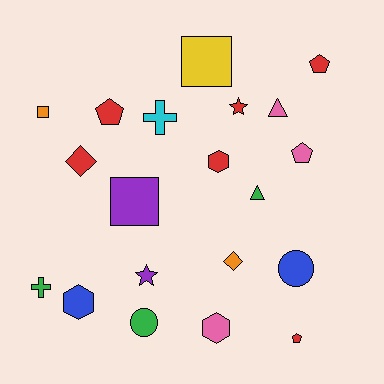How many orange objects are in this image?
There are 2 orange objects.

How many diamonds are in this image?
There are 2 diamonds.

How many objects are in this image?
There are 20 objects.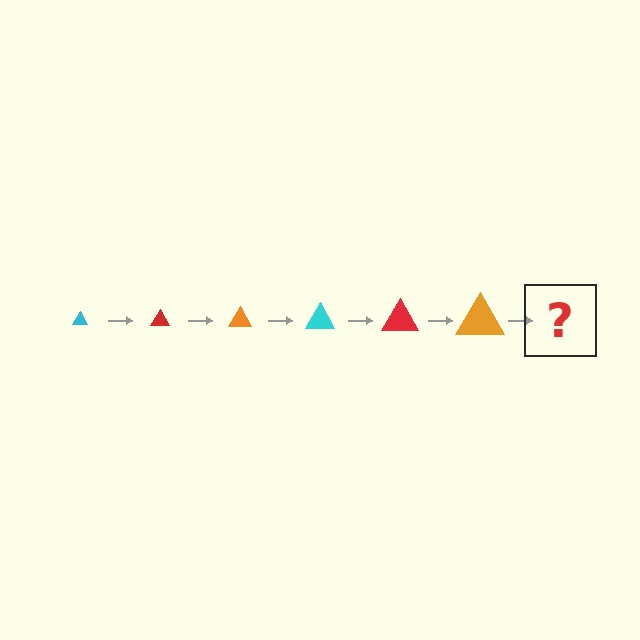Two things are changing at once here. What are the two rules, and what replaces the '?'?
The two rules are that the triangle grows larger each step and the color cycles through cyan, red, and orange. The '?' should be a cyan triangle, larger than the previous one.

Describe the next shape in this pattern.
It should be a cyan triangle, larger than the previous one.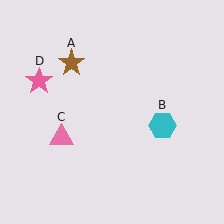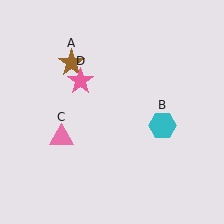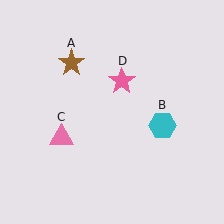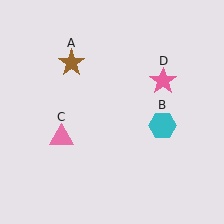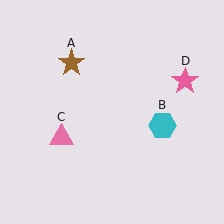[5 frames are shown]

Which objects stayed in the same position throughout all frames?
Brown star (object A) and cyan hexagon (object B) and pink triangle (object C) remained stationary.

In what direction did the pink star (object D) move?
The pink star (object D) moved right.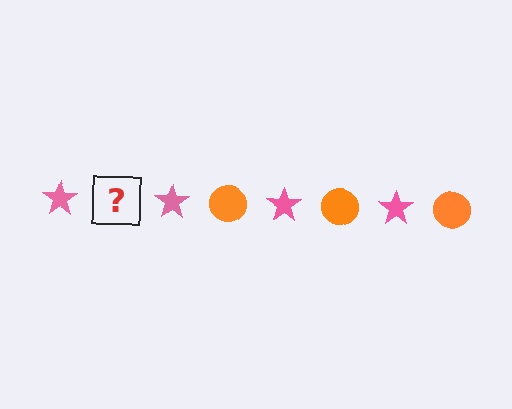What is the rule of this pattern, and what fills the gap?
The rule is that the pattern alternates between pink star and orange circle. The gap should be filled with an orange circle.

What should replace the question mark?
The question mark should be replaced with an orange circle.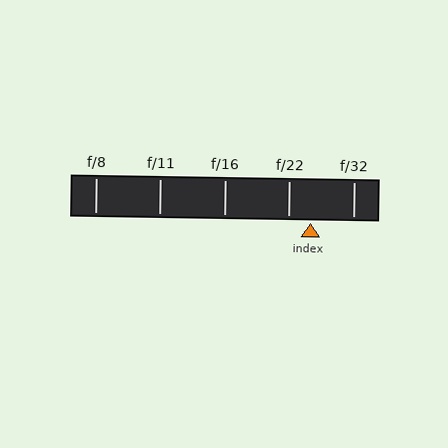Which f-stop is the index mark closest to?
The index mark is closest to f/22.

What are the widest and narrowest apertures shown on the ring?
The widest aperture shown is f/8 and the narrowest is f/32.